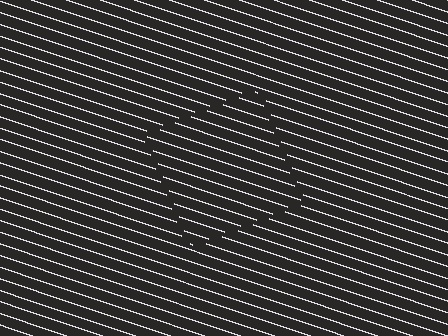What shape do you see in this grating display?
An illusory square. The interior of the shape contains the same grating, shifted by half a period — the contour is defined by the phase discontinuity where line-ends from the inner and outer gratings abut.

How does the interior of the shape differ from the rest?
The interior of the shape contains the same grating, shifted by half a period — the contour is defined by the phase discontinuity where line-ends from the inner and outer gratings abut.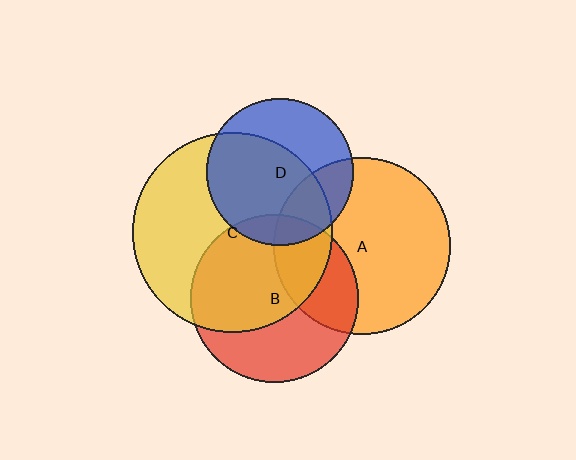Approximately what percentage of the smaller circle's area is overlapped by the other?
Approximately 20%.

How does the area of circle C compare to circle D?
Approximately 1.9 times.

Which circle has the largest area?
Circle C (yellow).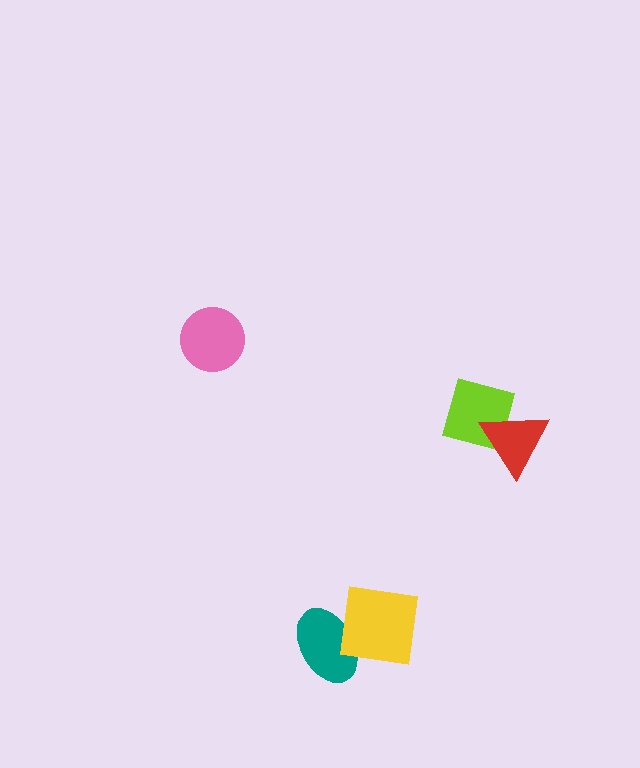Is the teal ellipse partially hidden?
Yes, it is partially covered by another shape.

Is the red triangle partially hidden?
No, no other shape covers it.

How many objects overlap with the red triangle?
1 object overlaps with the red triangle.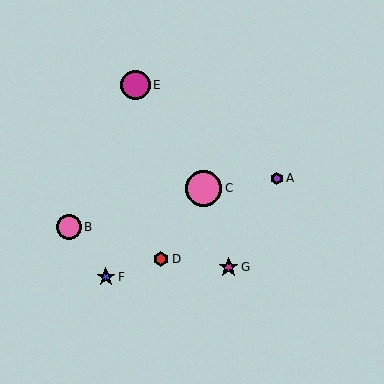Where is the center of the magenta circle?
The center of the magenta circle is at (136, 85).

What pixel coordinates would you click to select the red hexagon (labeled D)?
Click at (161, 259) to select the red hexagon D.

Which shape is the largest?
The pink circle (labeled C) is the largest.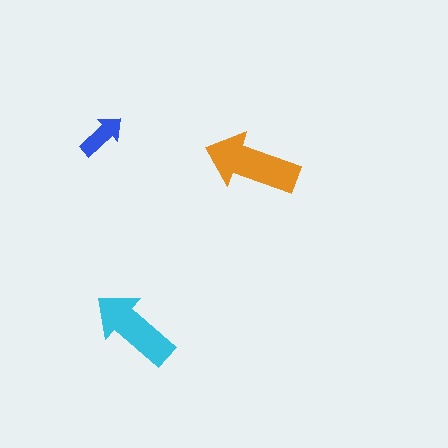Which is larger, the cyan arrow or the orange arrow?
The orange one.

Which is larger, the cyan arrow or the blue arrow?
The cyan one.